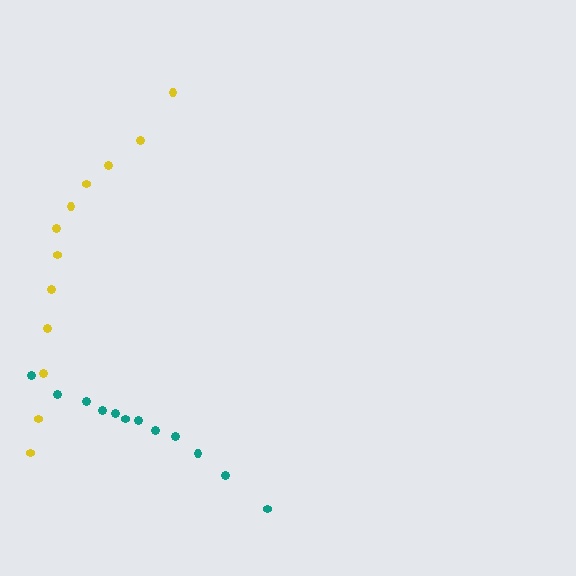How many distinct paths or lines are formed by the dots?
There are 2 distinct paths.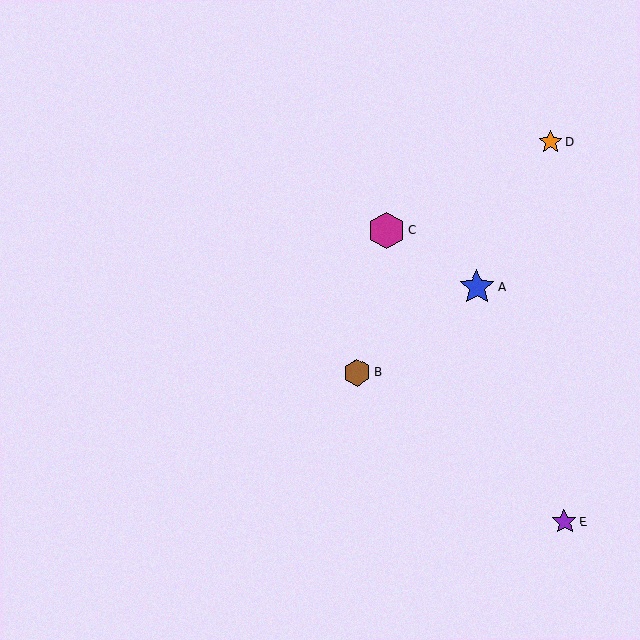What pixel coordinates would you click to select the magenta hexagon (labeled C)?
Click at (387, 231) to select the magenta hexagon C.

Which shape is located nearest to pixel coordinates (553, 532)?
The purple star (labeled E) at (564, 522) is nearest to that location.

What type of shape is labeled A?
Shape A is a blue star.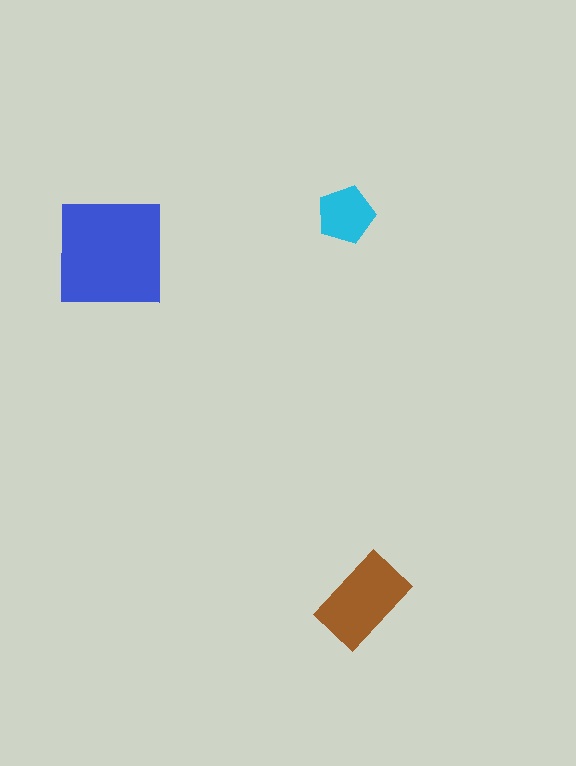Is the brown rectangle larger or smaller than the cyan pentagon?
Larger.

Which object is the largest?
The blue square.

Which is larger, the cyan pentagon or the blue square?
The blue square.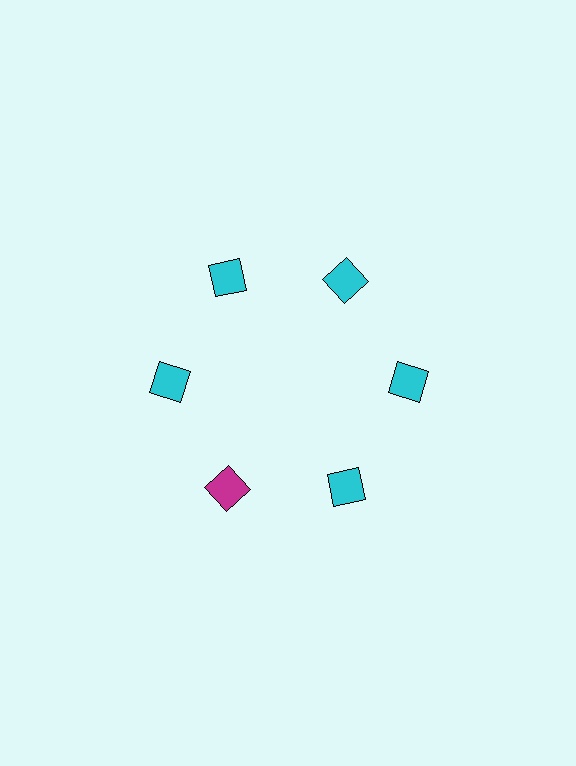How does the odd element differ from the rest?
It has a different color: magenta instead of cyan.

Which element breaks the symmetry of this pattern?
The magenta diamond at roughly the 7 o'clock position breaks the symmetry. All other shapes are cyan diamonds.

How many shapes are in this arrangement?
There are 6 shapes arranged in a ring pattern.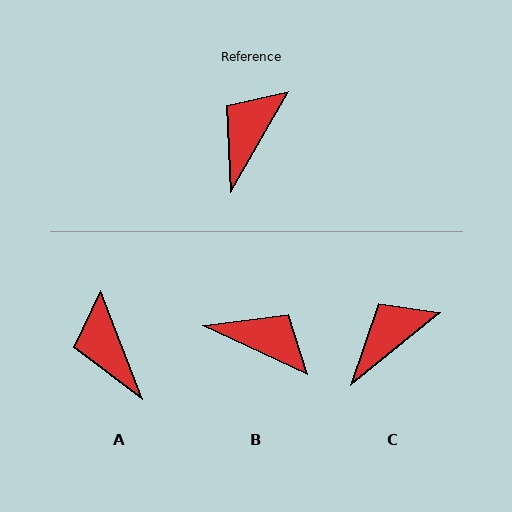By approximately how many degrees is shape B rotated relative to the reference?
Approximately 85 degrees clockwise.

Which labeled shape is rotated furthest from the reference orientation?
B, about 85 degrees away.